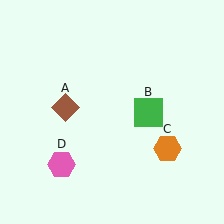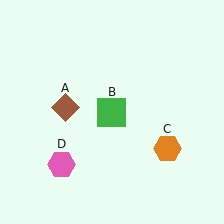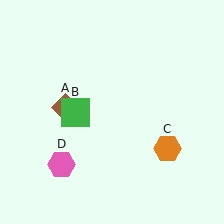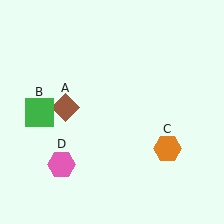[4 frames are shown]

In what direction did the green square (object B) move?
The green square (object B) moved left.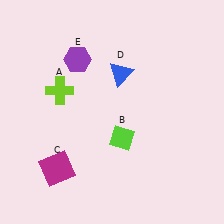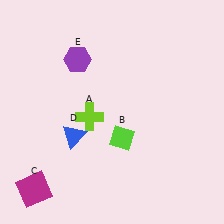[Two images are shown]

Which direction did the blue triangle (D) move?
The blue triangle (D) moved down.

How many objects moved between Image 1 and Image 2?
3 objects moved between the two images.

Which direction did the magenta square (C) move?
The magenta square (C) moved left.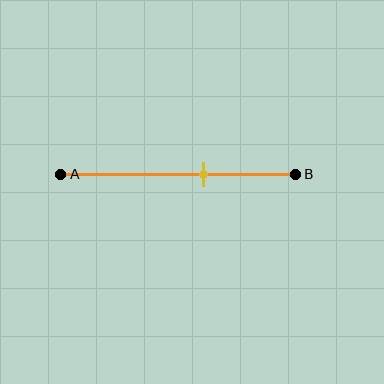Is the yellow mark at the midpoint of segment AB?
No, the mark is at about 60% from A, not at the 50% midpoint.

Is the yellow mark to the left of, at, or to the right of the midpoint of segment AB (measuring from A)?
The yellow mark is to the right of the midpoint of segment AB.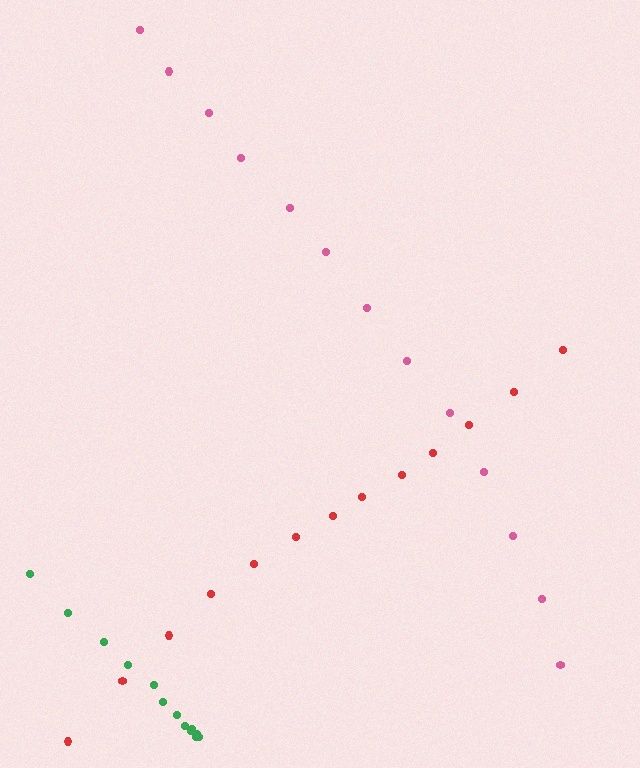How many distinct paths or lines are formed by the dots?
There are 3 distinct paths.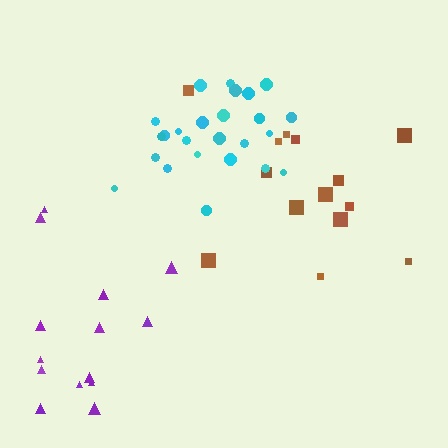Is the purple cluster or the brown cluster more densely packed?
Brown.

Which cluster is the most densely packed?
Cyan.